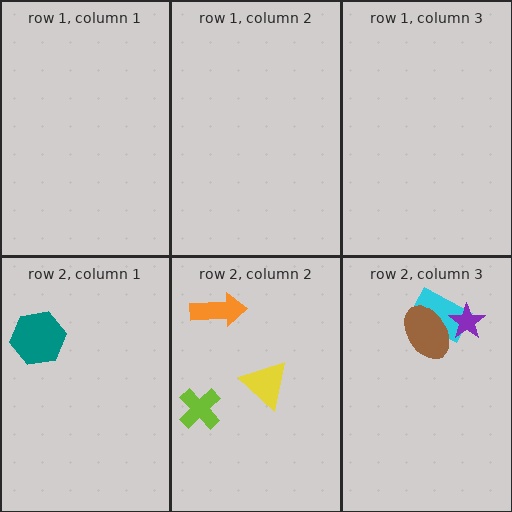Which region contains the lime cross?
The row 2, column 2 region.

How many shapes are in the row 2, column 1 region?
1.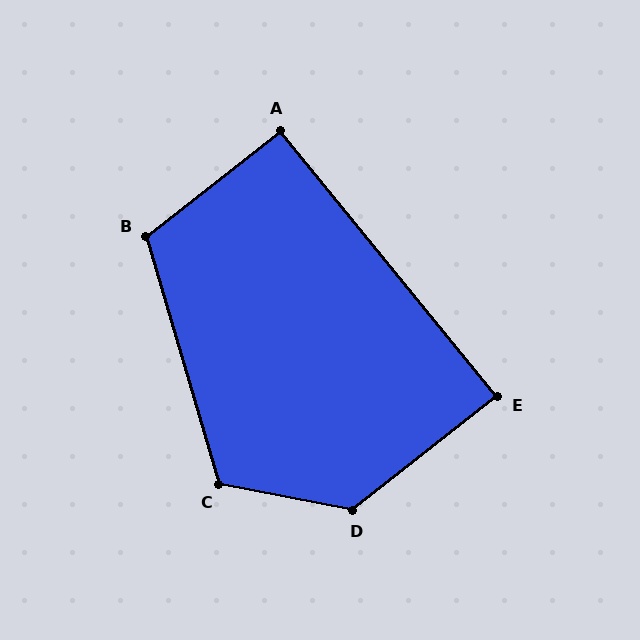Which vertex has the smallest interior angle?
E, at approximately 89 degrees.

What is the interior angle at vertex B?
Approximately 112 degrees (obtuse).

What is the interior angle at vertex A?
Approximately 91 degrees (approximately right).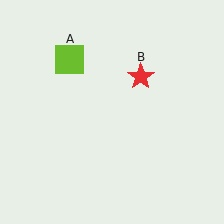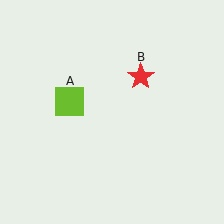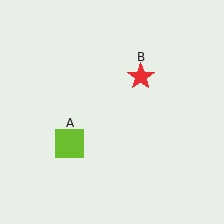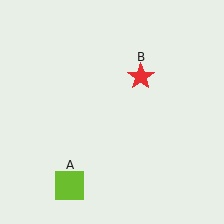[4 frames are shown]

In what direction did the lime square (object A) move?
The lime square (object A) moved down.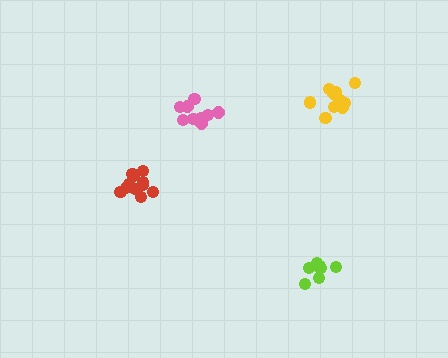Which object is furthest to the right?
The yellow cluster is rightmost.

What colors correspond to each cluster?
The clusters are colored: pink, yellow, lime, red.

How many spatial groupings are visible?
There are 4 spatial groupings.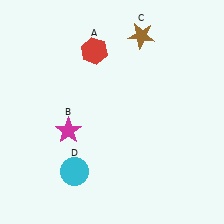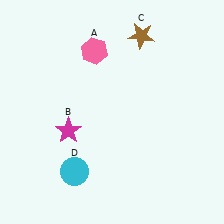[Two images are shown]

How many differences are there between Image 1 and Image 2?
There is 1 difference between the two images.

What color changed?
The hexagon (A) changed from red in Image 1 to pink in Image 2.